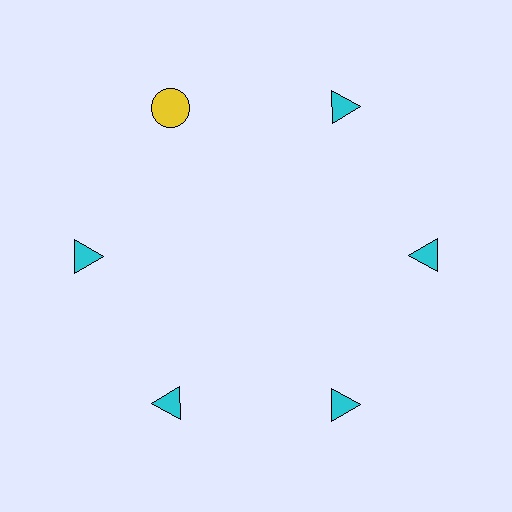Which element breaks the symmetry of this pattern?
The yellow circle at roughly the 11 o'clock position breaks the symmetry. All other shapes are cyan triangles.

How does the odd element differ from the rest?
It differs in both color (yellow instead of cyan) and shape (circle instead of triangle).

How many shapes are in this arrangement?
There are 6 shapes arranged in a ring pattern.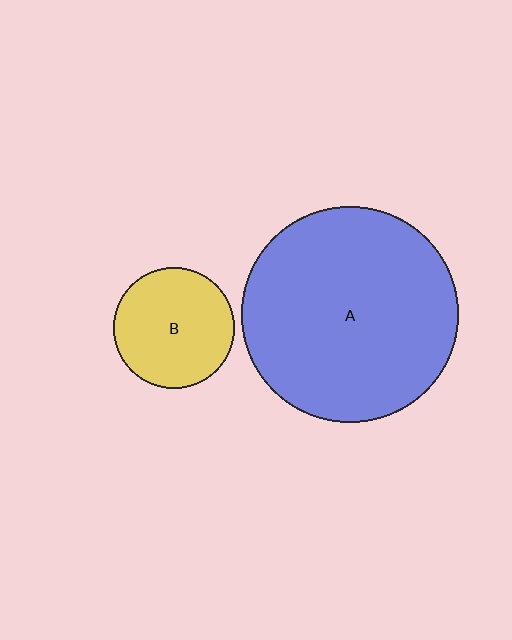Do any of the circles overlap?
No, none of the circles overlap.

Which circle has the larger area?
Circle A (blue).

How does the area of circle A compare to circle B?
Approximately 3.2 times.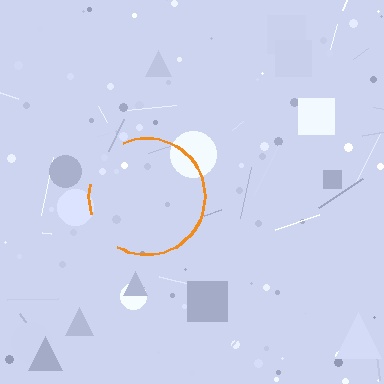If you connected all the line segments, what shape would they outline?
They would outline a circle.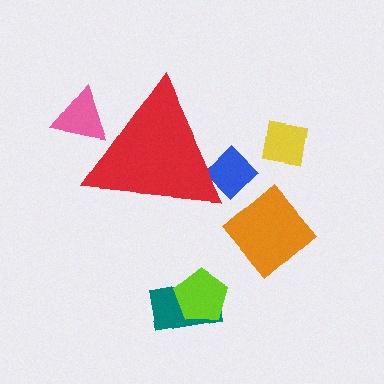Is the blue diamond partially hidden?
Yes, the blue diamond is partially hidden behind the red triangle.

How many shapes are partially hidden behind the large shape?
2 shapes are partially hidden.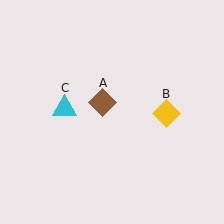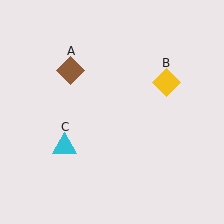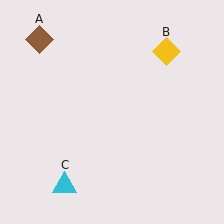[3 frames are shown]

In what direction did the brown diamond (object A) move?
The brown diamond (object A) moved up and to the left.